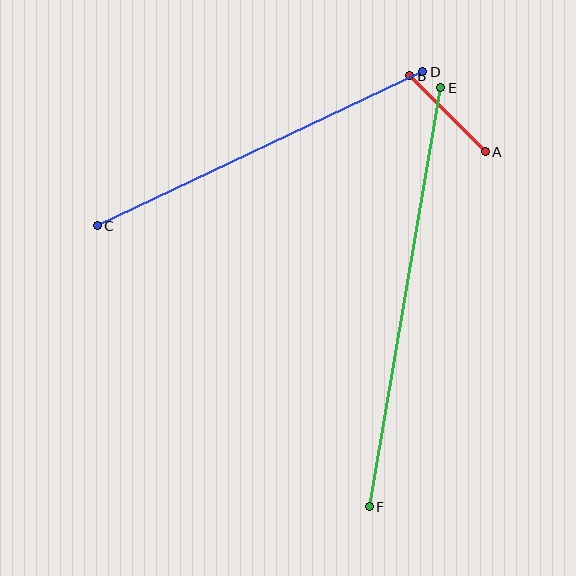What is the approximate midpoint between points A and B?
The midpoint is at approximately (447, 114) pixels.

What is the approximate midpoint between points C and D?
The midpoint is at approximately (260, 149) pixels.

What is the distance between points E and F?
The distance is approximately 425 pixels.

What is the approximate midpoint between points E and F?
The midpoint is at approximately (405, 297) pixels.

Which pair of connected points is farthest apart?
Points E and F are farthest apart.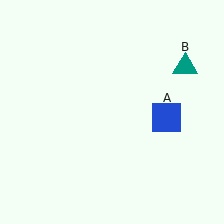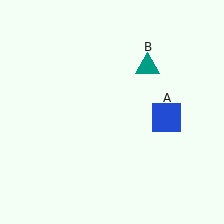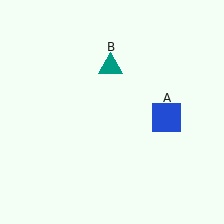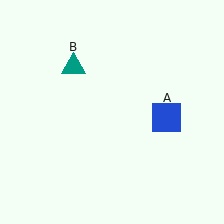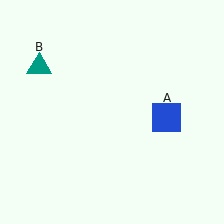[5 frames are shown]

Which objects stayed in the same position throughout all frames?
Blue square (object A) remained stationary.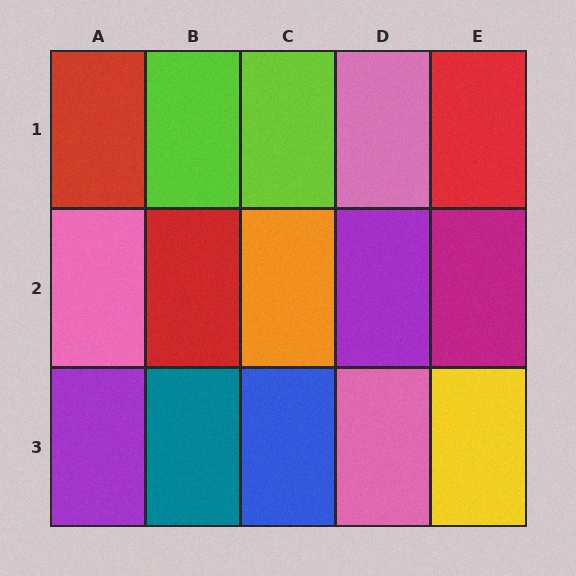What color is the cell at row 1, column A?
Red.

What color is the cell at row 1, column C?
Lime.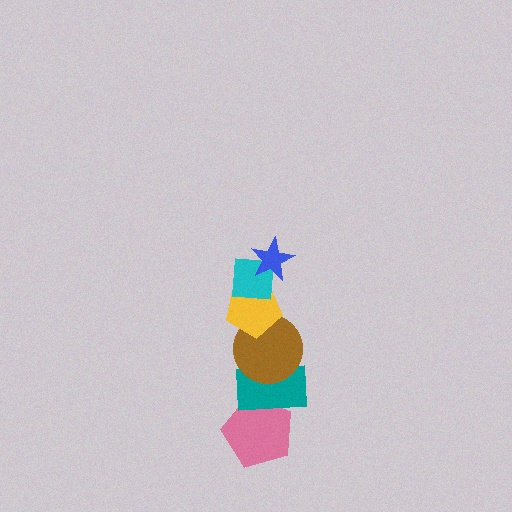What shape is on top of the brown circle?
The yellow pentagon is on top of the brown circle.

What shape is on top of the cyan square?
The blue star is on top of the cyan square.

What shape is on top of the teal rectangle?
The brown circle is on top of the teal rectangle.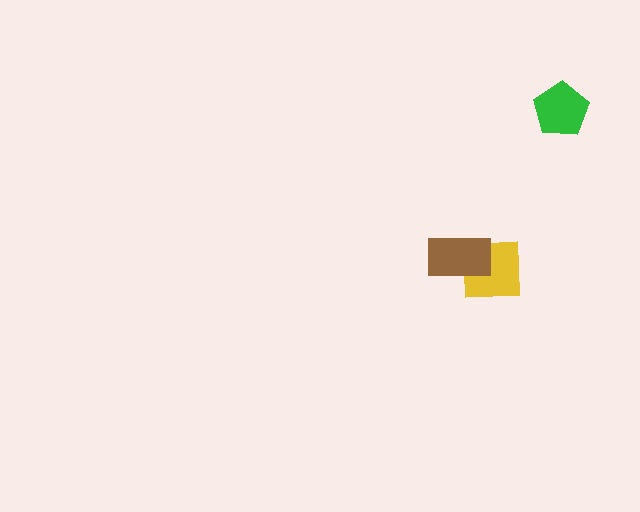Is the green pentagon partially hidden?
No, no other shape covers it.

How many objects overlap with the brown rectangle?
1 object overlaps with the brown rectangle.